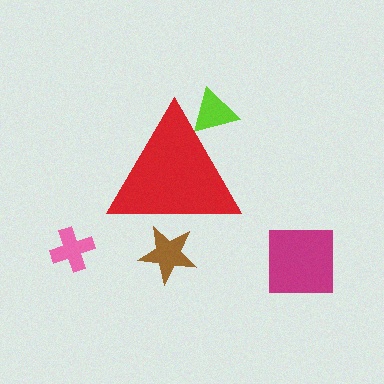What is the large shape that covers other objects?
A red triangle.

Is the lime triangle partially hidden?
Yes, the lime triangle is partially hidden behind the red triangle.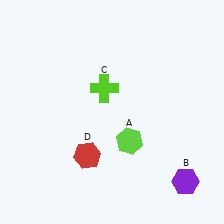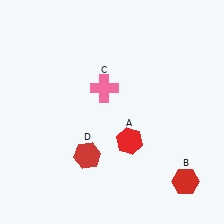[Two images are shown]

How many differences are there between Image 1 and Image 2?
There are 3 differences between the two images.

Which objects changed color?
A changed from lime to red. B changed from purple to red. C changed from lime to pink.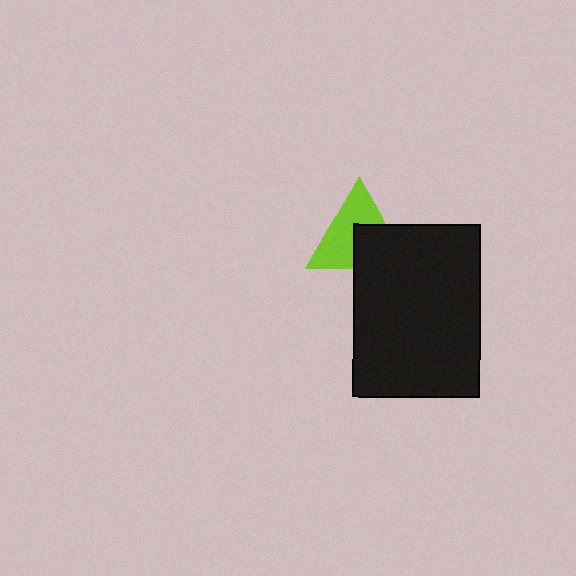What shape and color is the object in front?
The object in front is a black rectangle.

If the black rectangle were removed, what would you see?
You would see the complete lime triangle.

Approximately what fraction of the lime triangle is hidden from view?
Roughly 42% of the lime triangle is hidden behind the black rectangle.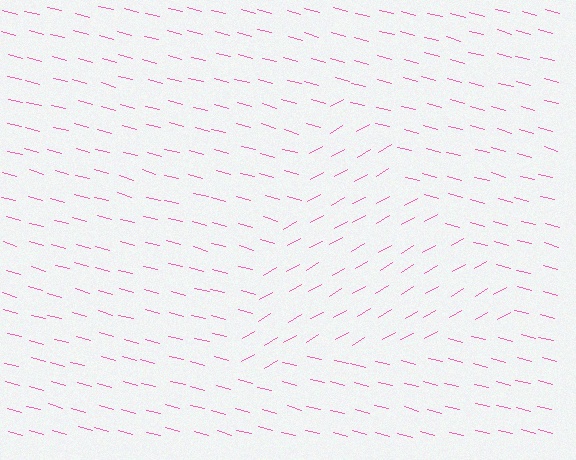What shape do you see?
I see a triangle.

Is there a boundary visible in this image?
Yes, there is a texture boundary formed by a change in line orientation.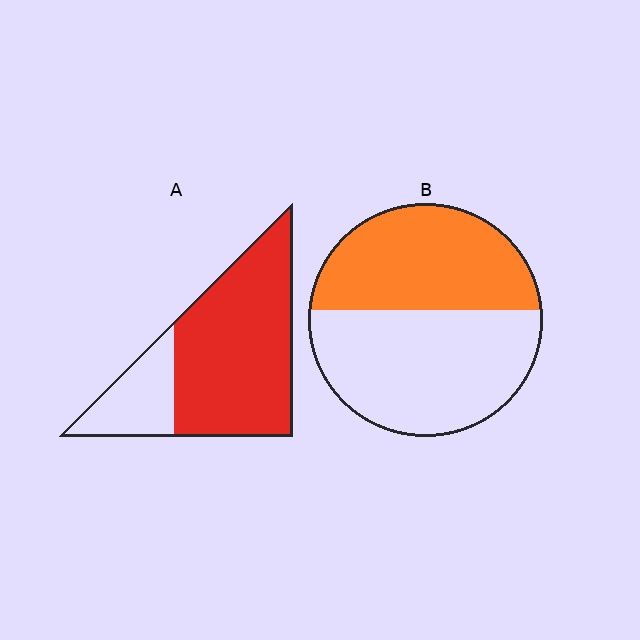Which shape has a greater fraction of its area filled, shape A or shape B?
Shape A.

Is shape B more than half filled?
No.